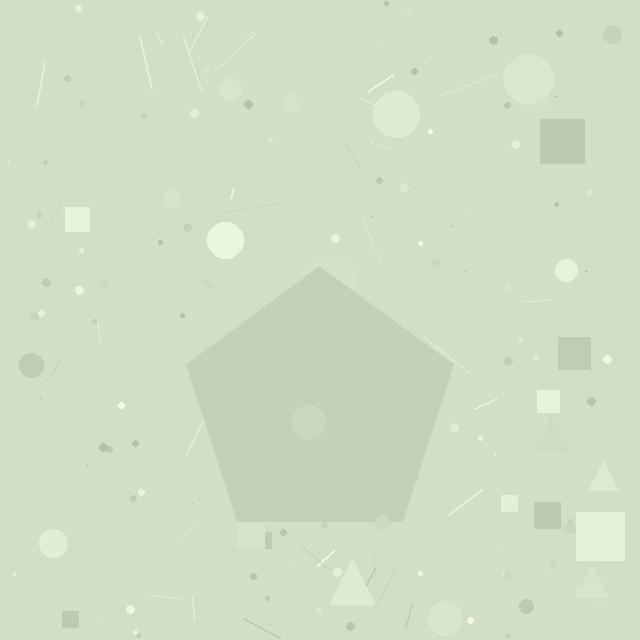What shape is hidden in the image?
A pentagon is hidden in the image.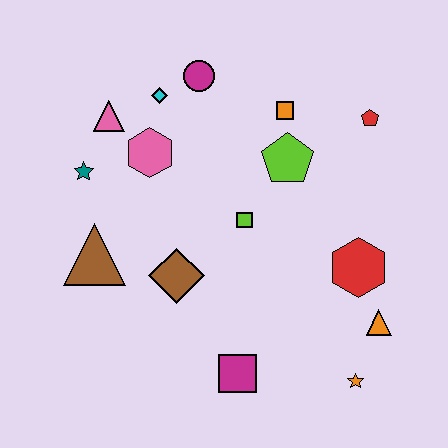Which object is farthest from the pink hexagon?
The orange star is farthest from the pink hexagon.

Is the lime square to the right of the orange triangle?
No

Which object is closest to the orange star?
The orange triangle is closest to the orange star.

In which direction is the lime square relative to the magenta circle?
The lime square is below the magenta circle.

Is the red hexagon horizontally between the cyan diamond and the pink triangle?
No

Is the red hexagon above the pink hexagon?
No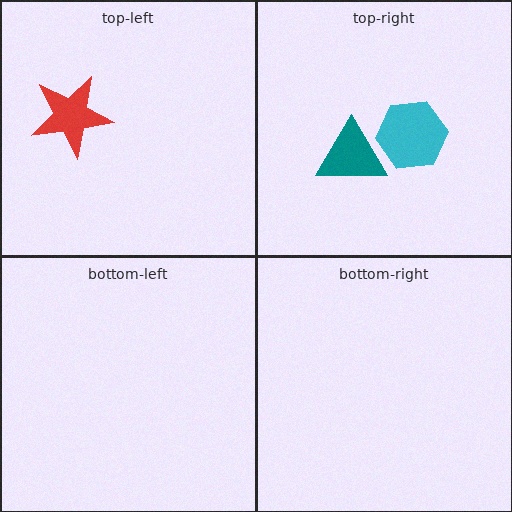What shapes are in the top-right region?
The cyan hexagon, the teal triangle.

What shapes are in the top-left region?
The red star.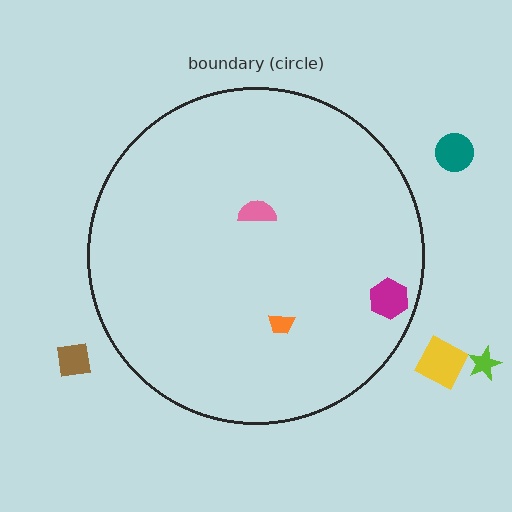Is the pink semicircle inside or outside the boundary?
Inside.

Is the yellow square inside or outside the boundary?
Outside.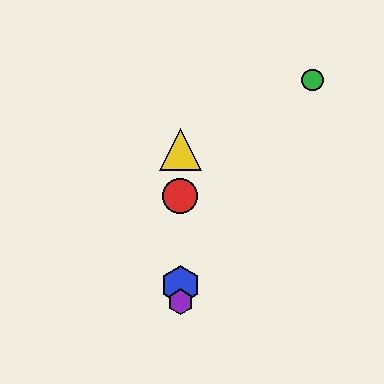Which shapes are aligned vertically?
The red circle, the blue hexagon, the yellow triangle, the purple hexagon are aligned vertically.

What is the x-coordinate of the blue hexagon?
The blue hexagon is at x≈180.